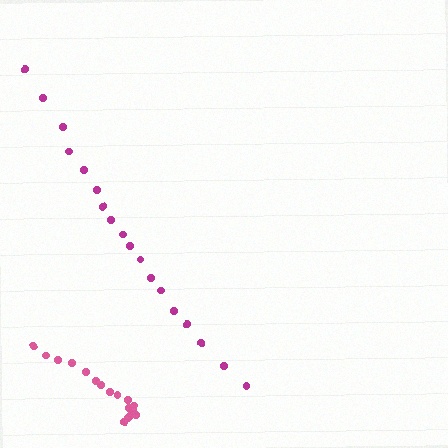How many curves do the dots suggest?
There are 2 distinct paths.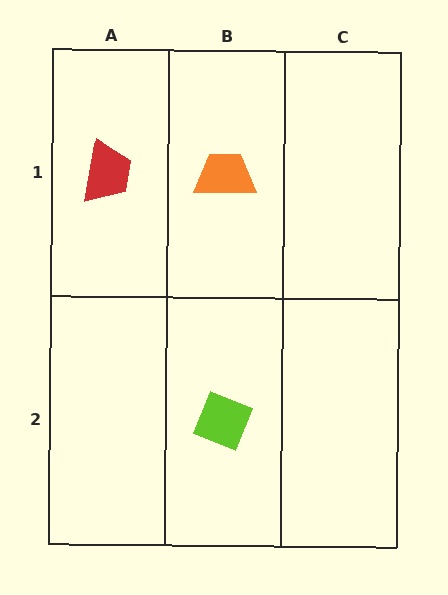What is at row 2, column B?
A lime diamond.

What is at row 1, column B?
An orange trapezoid.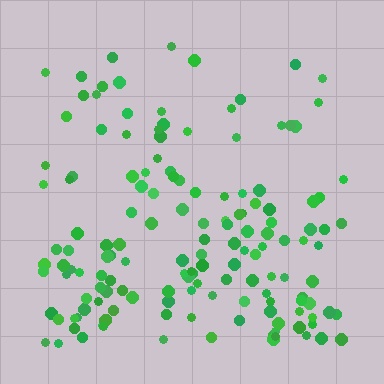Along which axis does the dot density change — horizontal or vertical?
Vertical.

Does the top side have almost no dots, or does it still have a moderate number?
Still a moderate number, just noticeably fewer than the bottom.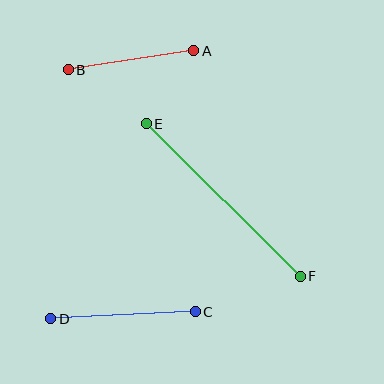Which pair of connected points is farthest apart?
Points E and F are farthest apart.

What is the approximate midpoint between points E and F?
The midpoint is at approximately (223, 200) pixels.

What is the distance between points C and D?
The distance is approximately 145 pixels.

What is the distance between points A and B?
The distance is approximately 127 pixels.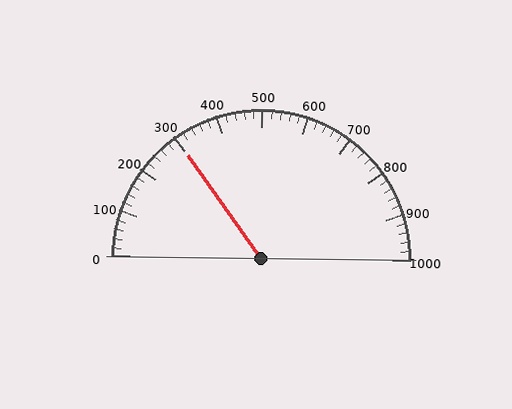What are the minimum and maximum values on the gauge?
The gauge ranges from 0 to 1000.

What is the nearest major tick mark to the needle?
The nearest major tick mark is 300.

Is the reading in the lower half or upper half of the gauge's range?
The reading is in the lower half of the range (0 to 1000).